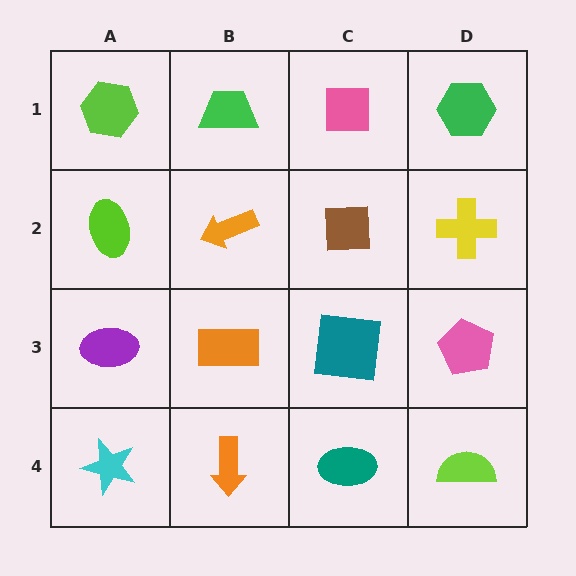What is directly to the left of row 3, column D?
A teal square.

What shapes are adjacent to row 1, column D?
A yellow cross (row 2, column D), a pink square (row 1, column C).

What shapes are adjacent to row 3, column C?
A brown square (row 2, column C), a teal ellipse (row 4, column C), an orange rectangle (row 3, column B), a pink pentagon (row 3, column D).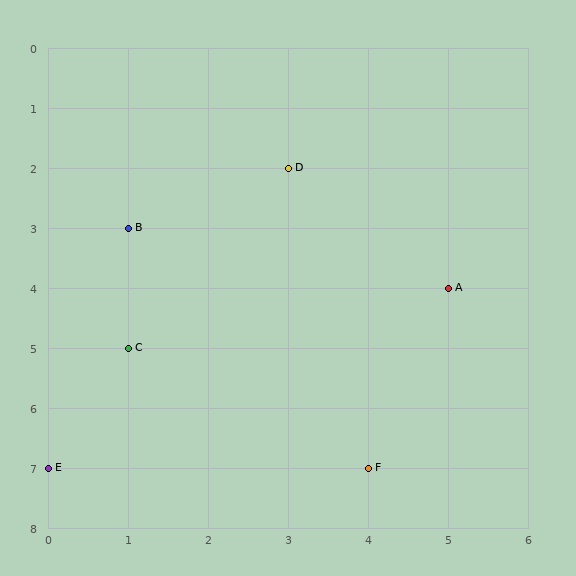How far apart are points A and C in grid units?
Points A and C are 4 columns and 1 row apart (about 4.1 grid units diagonally).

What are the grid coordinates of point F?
Point F is at grid coordinates (4, 7).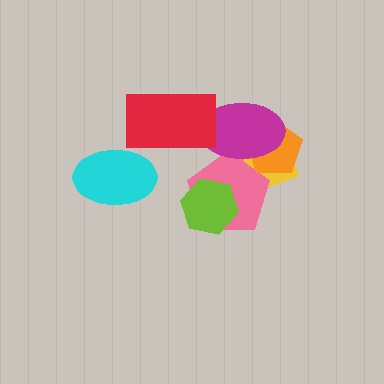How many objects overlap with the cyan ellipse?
0 objects overlap with the cyan ellipse.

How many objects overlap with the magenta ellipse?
4 objects overlap with the magenta ellipse.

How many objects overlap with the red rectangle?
1 object overlaps with the red rectangle.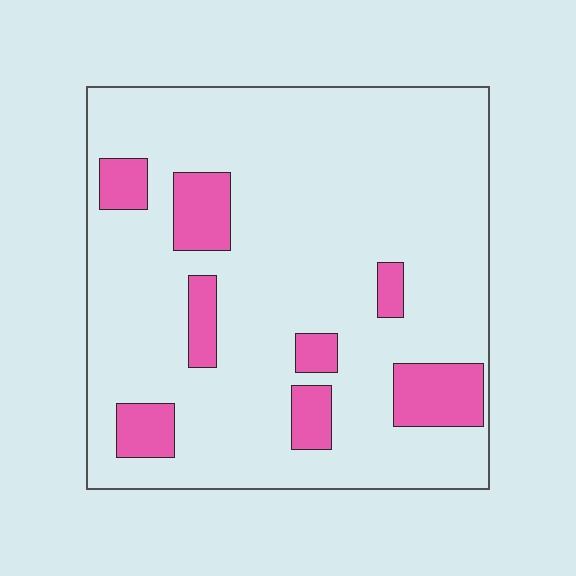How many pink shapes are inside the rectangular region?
8.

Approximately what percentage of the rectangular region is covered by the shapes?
Approximately 15%.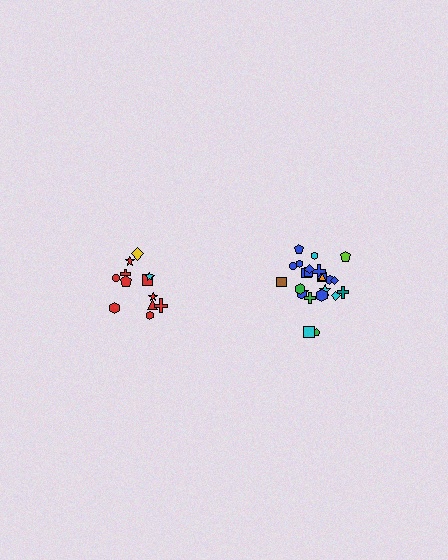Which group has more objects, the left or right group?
The right group.